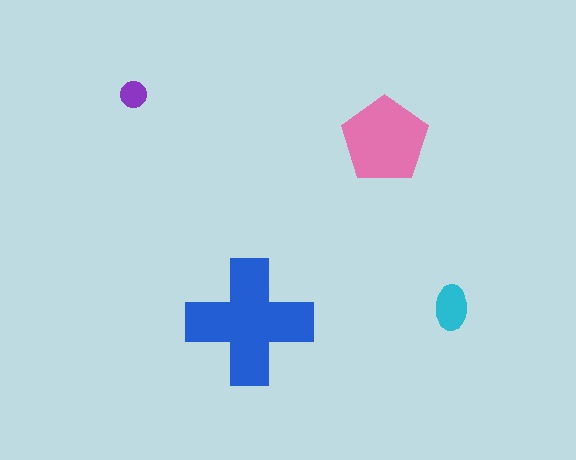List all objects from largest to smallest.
The blue cross, the pink pentagon, the cyan ellipse, the purple circle.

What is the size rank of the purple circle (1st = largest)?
4th.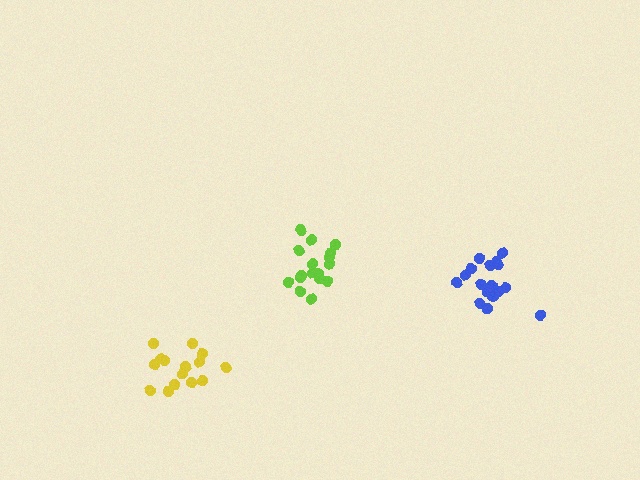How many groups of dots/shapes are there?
There are 3 groups.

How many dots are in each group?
Group 1: 17 dots, Group 2: 17 dots, Group 3: 15 dots (49 total).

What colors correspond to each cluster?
The clusters are colored: blue, lime, yellow.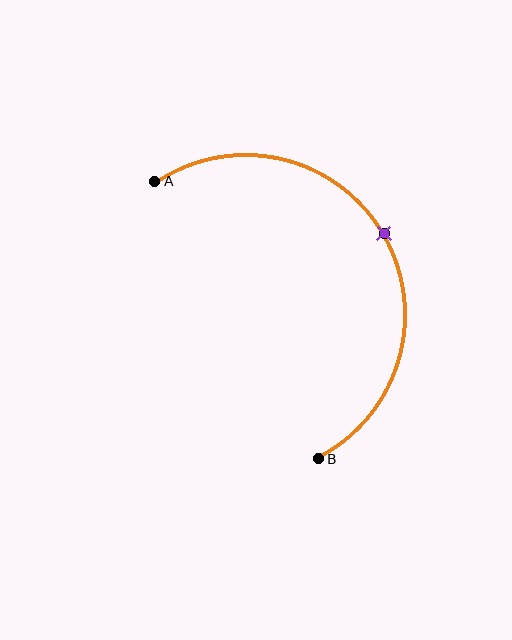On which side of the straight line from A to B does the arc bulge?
The arc bulges to the right of the straight line connecting A and B.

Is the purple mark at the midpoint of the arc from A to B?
Yes. The purple mark lies on the arc at equal arc-length from both A and B — it is the arc midpoint.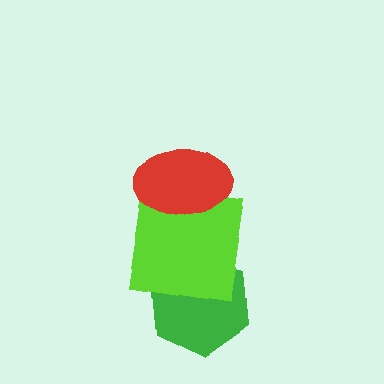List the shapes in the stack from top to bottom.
From top to bottom: the red ellipse, the lime square, the green hexagon.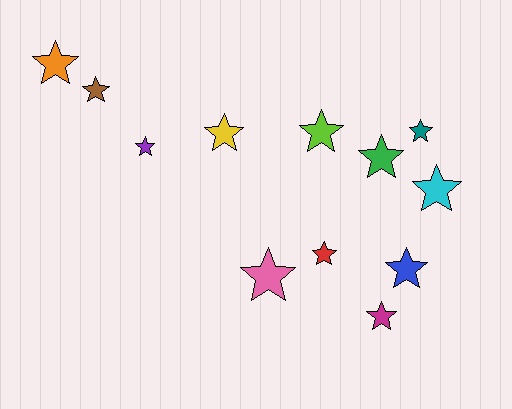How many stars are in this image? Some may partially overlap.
There are 12 stars.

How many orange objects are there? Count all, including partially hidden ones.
There is 1 orange object.